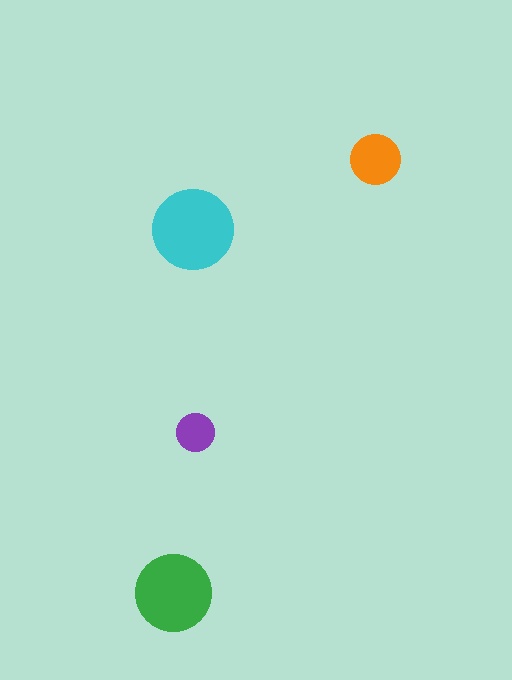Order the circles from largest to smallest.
the cyan one, the green one, the orange one, the purple one.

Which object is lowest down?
The green circle is bottommost.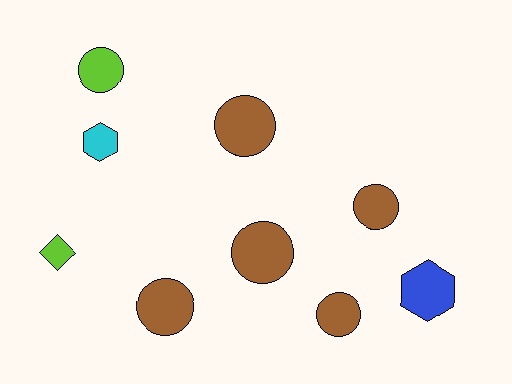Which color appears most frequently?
Brown, with 5 objects.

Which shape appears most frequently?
Circle, with 6 objects.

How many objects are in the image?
There are 9 objects.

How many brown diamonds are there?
There are no brown diamonds.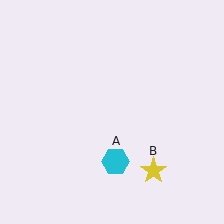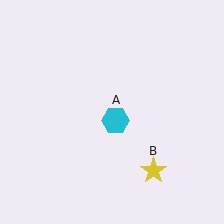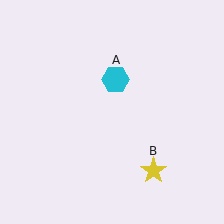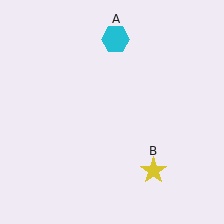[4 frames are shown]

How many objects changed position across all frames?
1 object changed position: cyan hexagon (object A).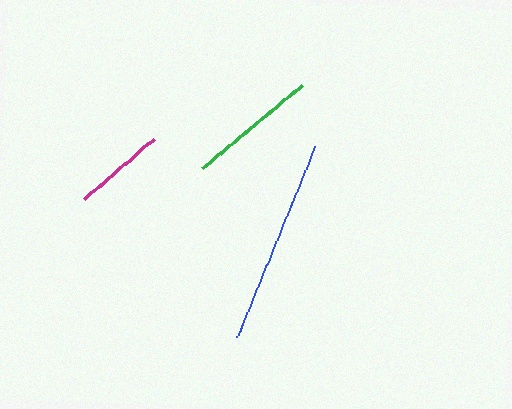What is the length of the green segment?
The green segment is approximately 130 pixels long.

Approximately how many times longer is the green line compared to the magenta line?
The green line is approximately 1.4 times the length of the magenta line.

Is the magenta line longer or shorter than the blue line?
The blue line is longer than the magenta line.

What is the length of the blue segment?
The blue segment is approximately 206 pixels long.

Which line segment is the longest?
The blue line is the longest at approximately 206 pixels.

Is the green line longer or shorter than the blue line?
The blue line is longer than the green line.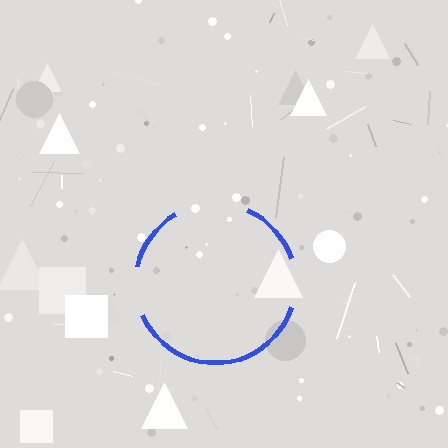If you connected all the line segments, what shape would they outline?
They would outline a circle.